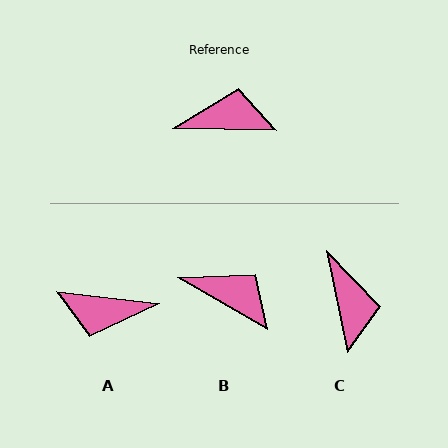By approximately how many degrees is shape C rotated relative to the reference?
Approximately 77 degrees clockwise.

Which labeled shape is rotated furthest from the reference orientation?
A, about 174 degrees away.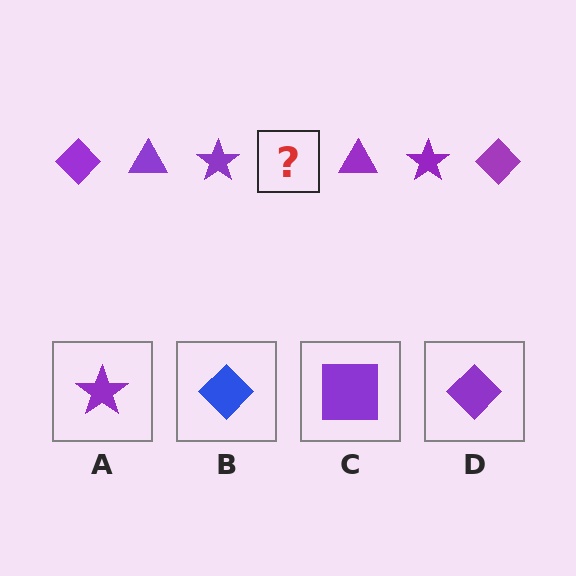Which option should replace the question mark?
Option D.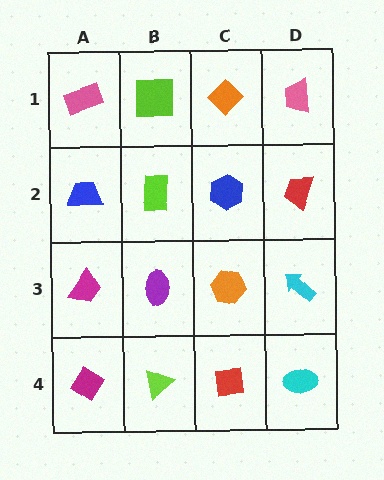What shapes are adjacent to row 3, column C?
A blue hexagon (row 2, column C), a red square (row 4, column C), a purple ellipse (row 3, column B), a cyan arrow (row 3, column D).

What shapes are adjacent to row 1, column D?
A red trapezoid (row 2, column D), an orange diamond (row 1, column C).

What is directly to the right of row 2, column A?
A lime rectangle.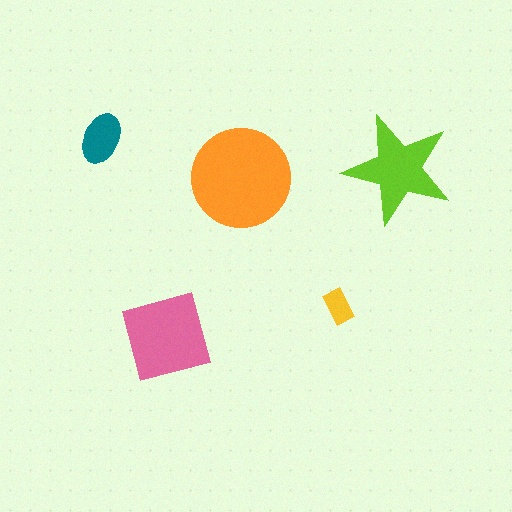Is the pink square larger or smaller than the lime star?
Larger.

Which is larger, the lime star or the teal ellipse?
The lime star.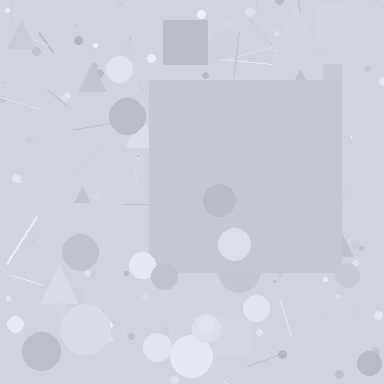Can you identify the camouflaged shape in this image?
The camouflaged shape is a square.